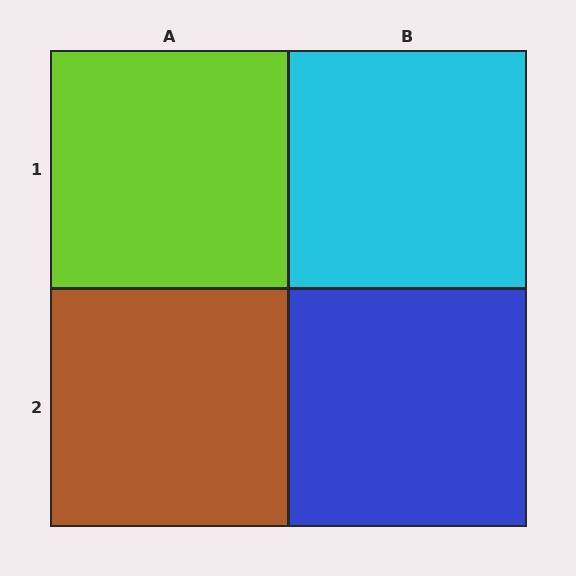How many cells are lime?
1 cell is lime.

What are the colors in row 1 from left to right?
Lime, cyan.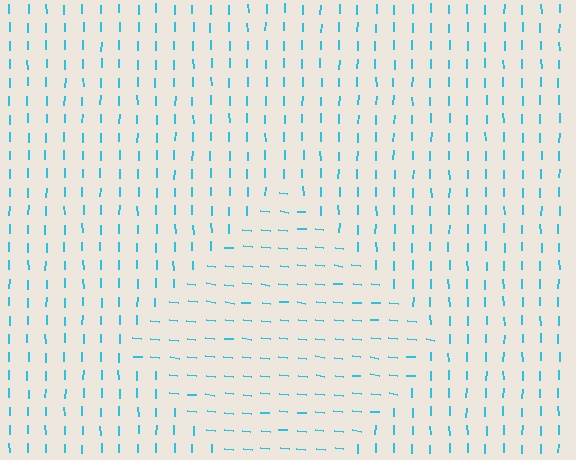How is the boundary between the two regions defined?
The boundary is defined purely by a change in line orientation (approximately 83 degrees difference). All lines are the same color and thickness.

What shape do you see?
I see a diamond.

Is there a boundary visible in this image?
Yes, there is a texture boundary formed by a change in line orientation.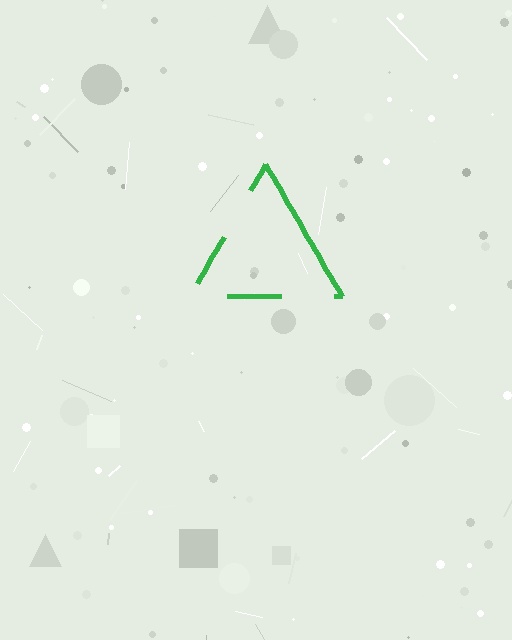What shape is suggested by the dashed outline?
The dashed outline suggests a triangle.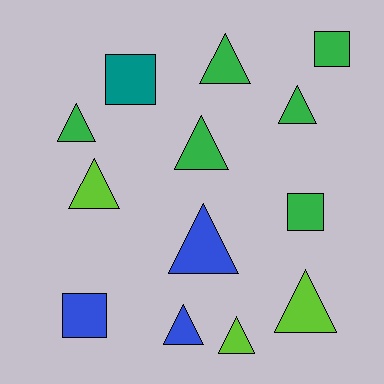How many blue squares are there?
There is 1 blue square.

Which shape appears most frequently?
Triangle, with 9 objects.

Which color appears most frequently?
Green, with 6 objects.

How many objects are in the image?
There are 13 objects.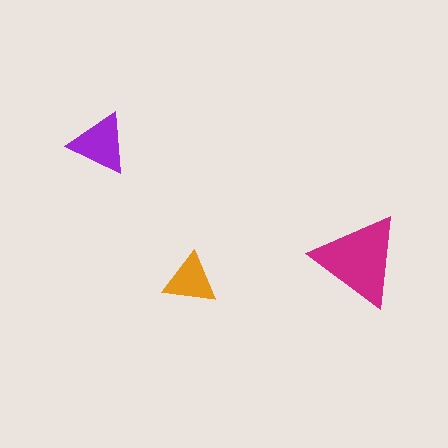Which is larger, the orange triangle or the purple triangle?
The purple one.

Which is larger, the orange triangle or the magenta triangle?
The magenta one.